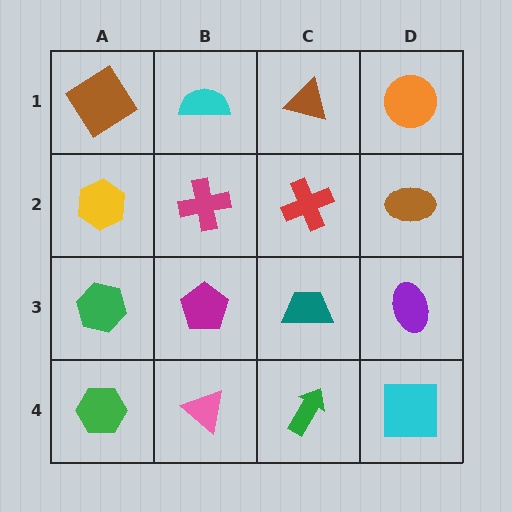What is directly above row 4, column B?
A magenta pentagon.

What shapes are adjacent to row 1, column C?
A red cross (row 2, column C), a cyan semicircle (row 1, column B), an orange circle (row 1, column D).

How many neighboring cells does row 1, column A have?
2.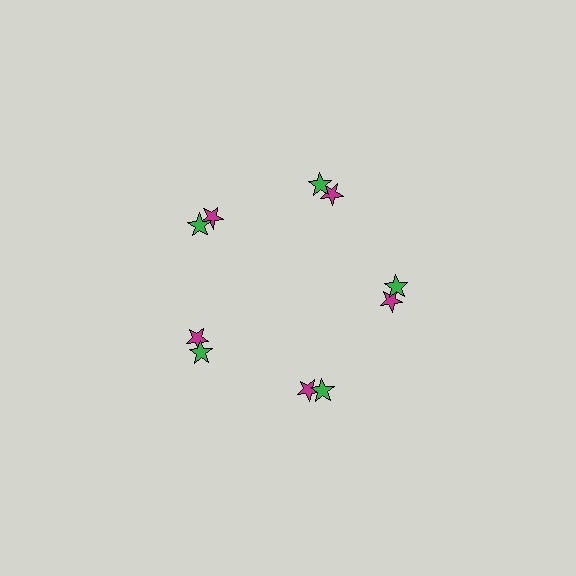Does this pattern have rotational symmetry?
Yes, this pattern has 5-fold rotational symmetry. It looks the same after rotating 72 degrees around the center.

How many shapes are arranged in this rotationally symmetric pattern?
There are 10 shapes, arranged in 5 groups of 2.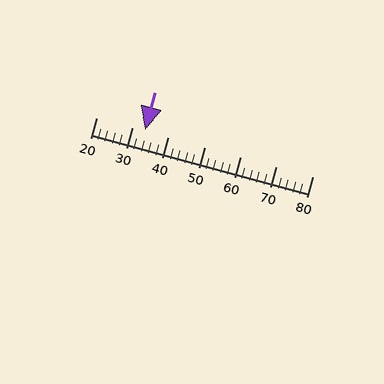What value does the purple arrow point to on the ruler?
The purple arrow points to approximately 34.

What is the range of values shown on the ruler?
The ruler shows values from 20 to 80.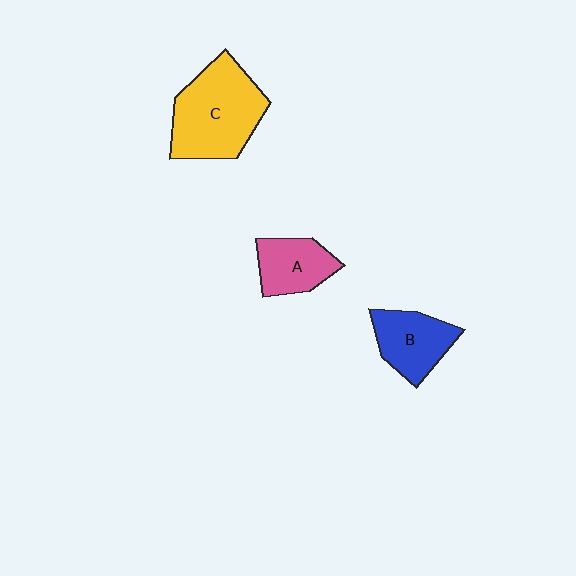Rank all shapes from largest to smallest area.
From largest to smallest: C (yellow), B (blue), A (pink).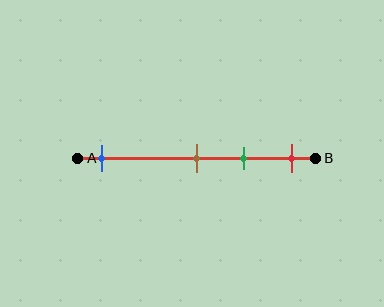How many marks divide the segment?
There are 4 marks dividing the segment.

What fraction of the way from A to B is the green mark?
The green mark is approximately 70% (0.7) of the way from A to B.